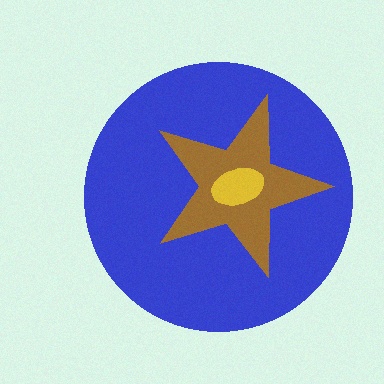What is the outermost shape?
The blue circle.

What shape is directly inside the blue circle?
The brown star.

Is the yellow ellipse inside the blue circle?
Yes.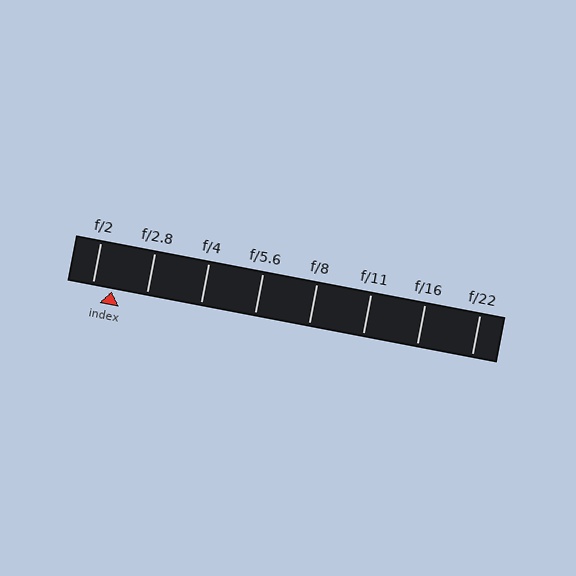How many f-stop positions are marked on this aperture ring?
There are 8 f-stop positions marked.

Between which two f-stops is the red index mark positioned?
The index mark is between f/2 and f/2.8.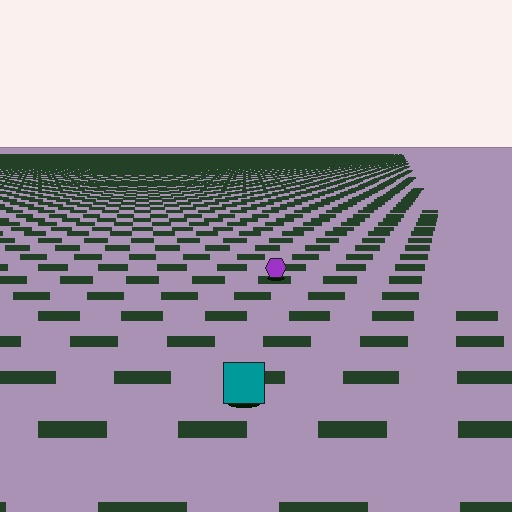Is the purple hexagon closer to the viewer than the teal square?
No. The teal square is closer — you can tell from the texture gradient: the ground texture is coarser near it.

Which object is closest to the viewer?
The teal square is closest. The texture marks near it are larger and more spread out.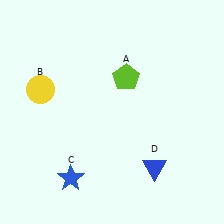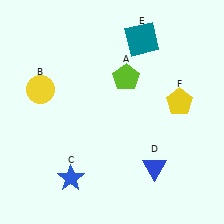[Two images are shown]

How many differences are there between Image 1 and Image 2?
There are 2 differences between the two images.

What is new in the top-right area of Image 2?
A yellow pentagon (F) was added in the top-right area of Image 2.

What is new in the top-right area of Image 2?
A teal square (E) was added in the top-right area of Image 2.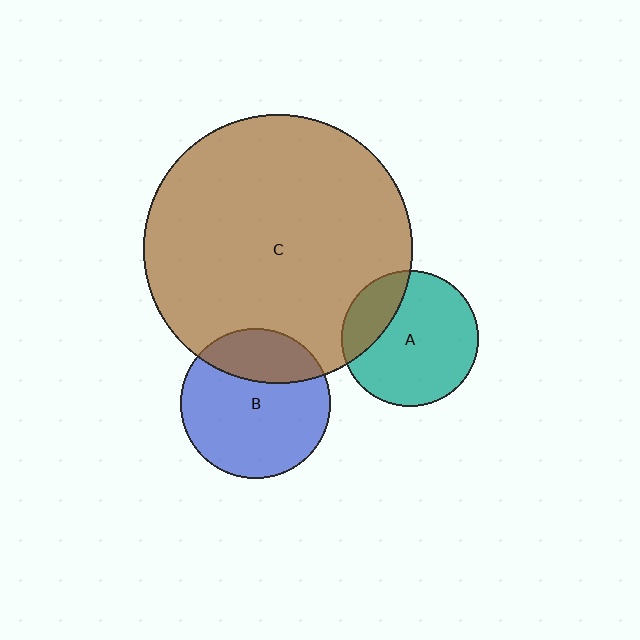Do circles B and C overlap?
Yes.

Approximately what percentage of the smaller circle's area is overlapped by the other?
Approximately 30%.